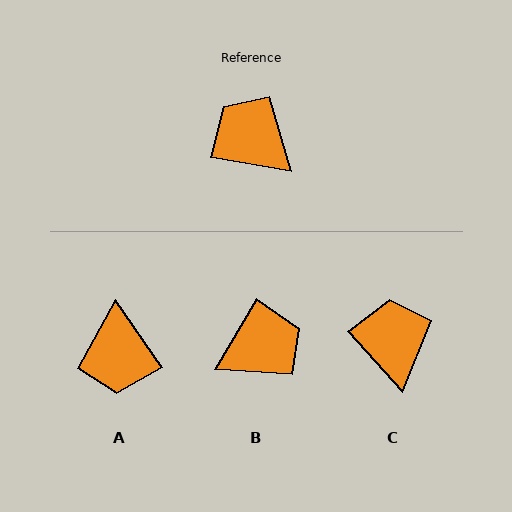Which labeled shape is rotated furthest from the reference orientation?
A, about 134 degrees away.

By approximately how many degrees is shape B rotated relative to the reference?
Approximately 110 degrees clockwise.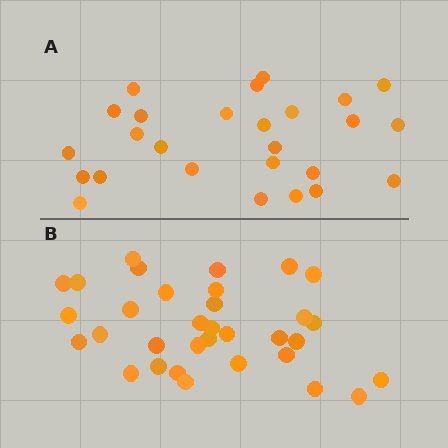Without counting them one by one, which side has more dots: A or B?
Region B (the bottom region) has more dots.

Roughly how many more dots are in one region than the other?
Region B has roughly 8 or so more dots than region A.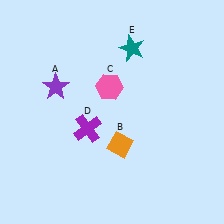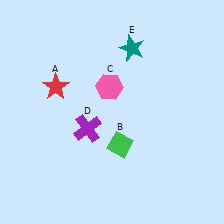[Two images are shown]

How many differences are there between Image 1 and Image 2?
There are 2 differences between the two images.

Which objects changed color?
A changed from purple to red. B changed from orange to green.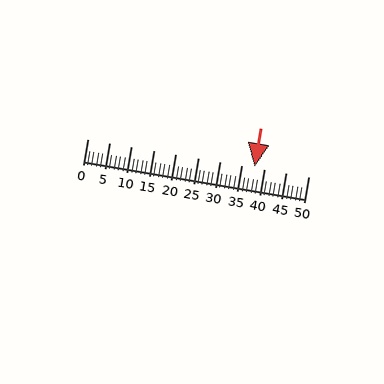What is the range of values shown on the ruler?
The ruler shows values from 0 to 50.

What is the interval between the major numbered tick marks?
The major tick marks are spaced 5 units apart.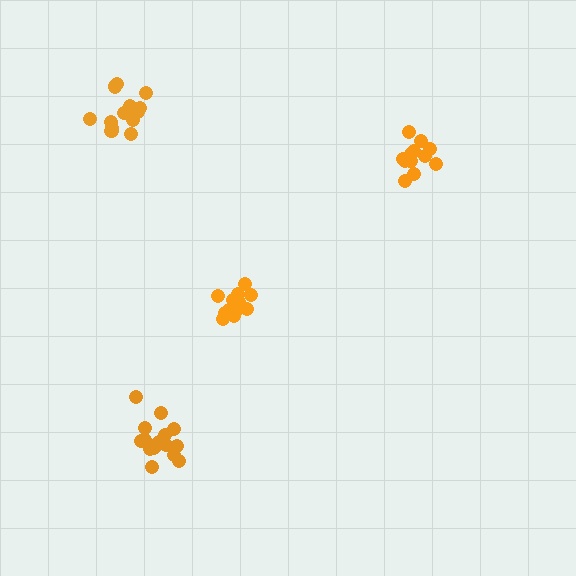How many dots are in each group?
Group 1: 14 dots, Group 2: 12 dots, Group 3: 16 dots, Group 4: 16 dots (58 total).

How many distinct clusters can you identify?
There are 4 distinct clusters.